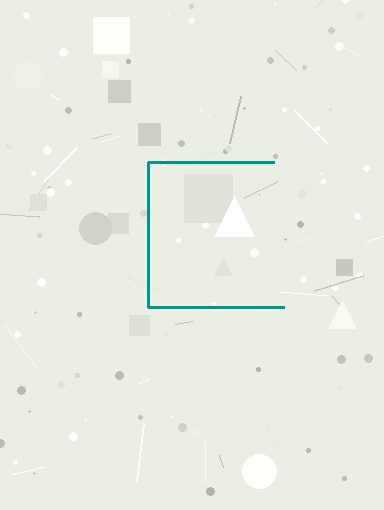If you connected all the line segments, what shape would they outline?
They would outline a square.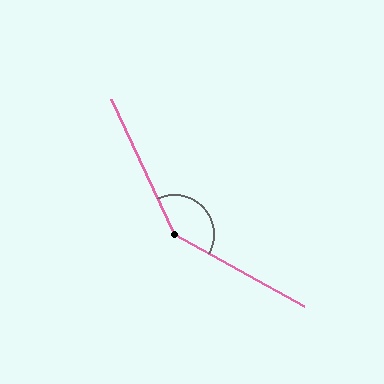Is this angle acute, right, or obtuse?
It is obtuse.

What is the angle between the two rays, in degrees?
Approximately 144 degrees.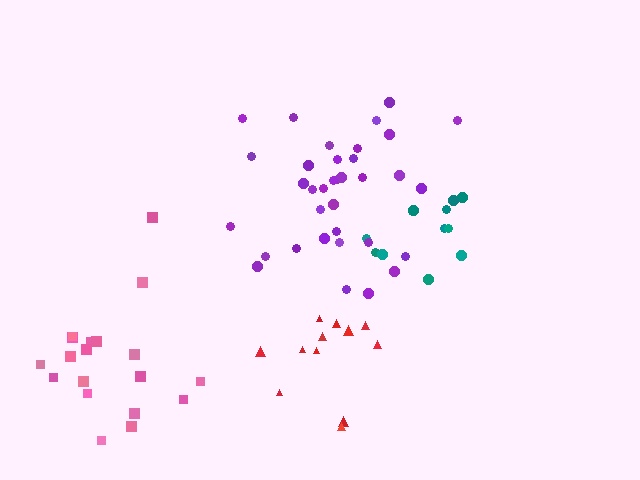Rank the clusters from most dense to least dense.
teal, purple, red, pink.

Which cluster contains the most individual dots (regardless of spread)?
Purple (35).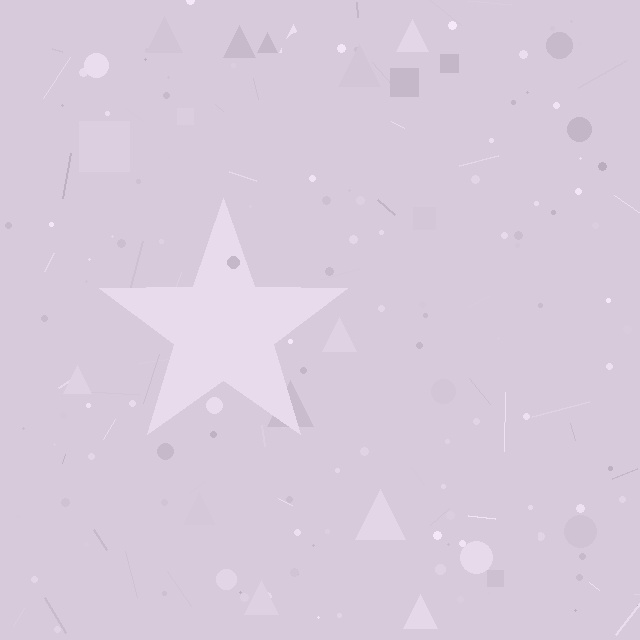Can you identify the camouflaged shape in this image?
The camouflaged shape is a star.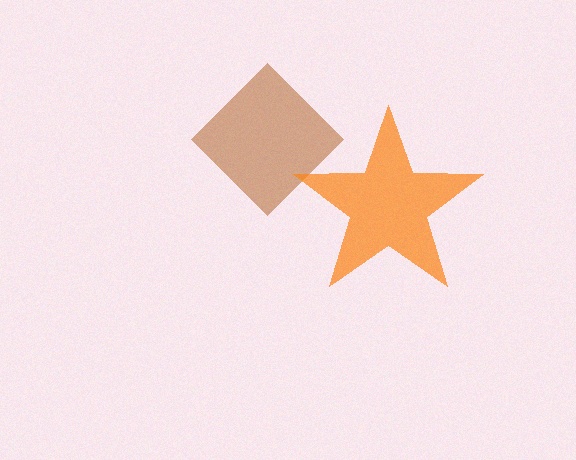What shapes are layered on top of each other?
The layered shapes are: a brown diamond, an orange star.